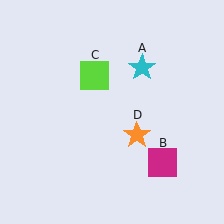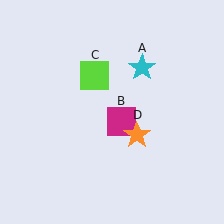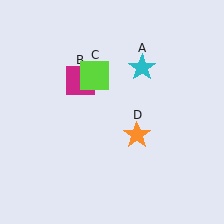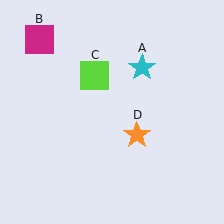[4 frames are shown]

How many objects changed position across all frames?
1 object changed position: magenta square (object B).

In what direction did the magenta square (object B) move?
The magenta square (object B) moved up and to the left.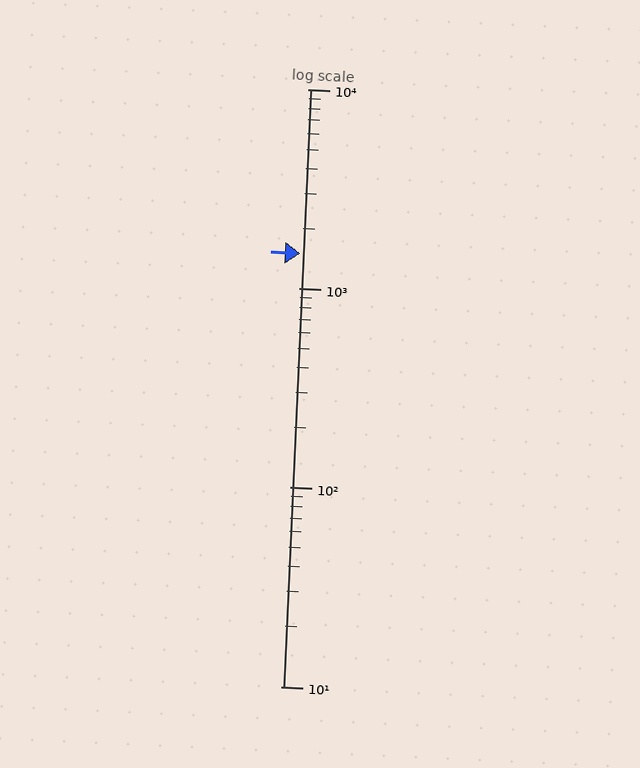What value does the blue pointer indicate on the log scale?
The pointer indicates approximately 1500.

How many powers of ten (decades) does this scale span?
The scale spans 3 decades, from 10 to 10000.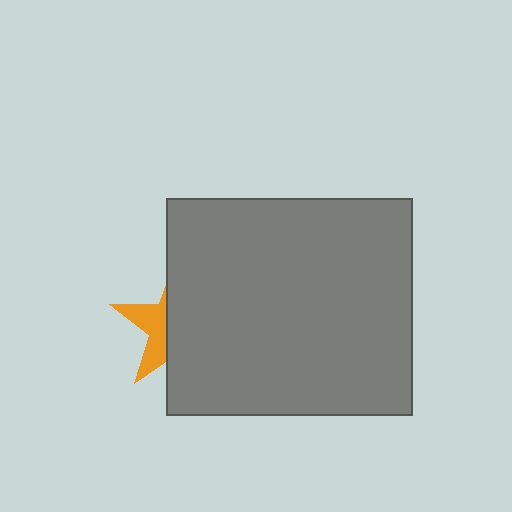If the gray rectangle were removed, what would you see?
You would see the complete orange star.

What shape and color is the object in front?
The object in front is a gray rectangle.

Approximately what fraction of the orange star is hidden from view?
Roughly 65% of the orange star is hidden behind the gray rectangle.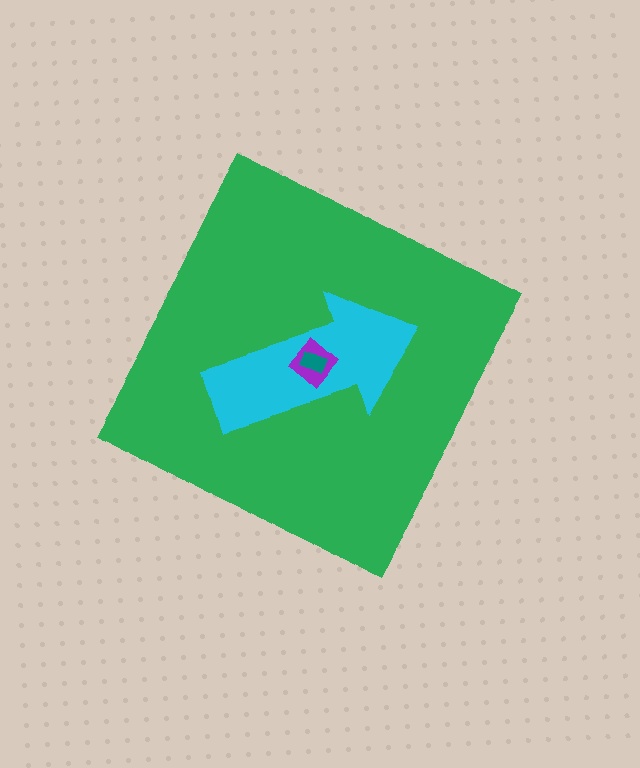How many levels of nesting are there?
4.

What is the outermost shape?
The green diamond.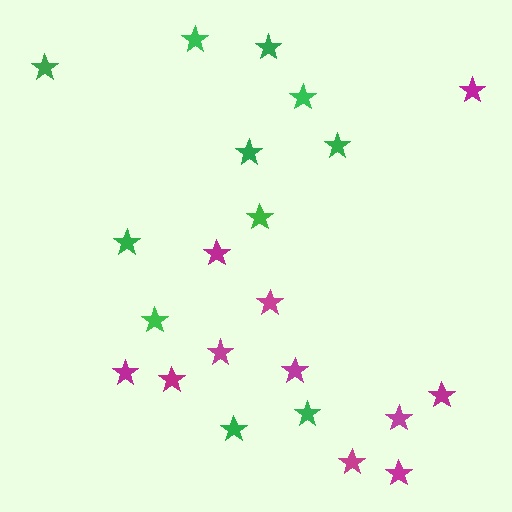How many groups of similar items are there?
There are 2 groups: one group of magenta stars (11) and one group of green stars (11).